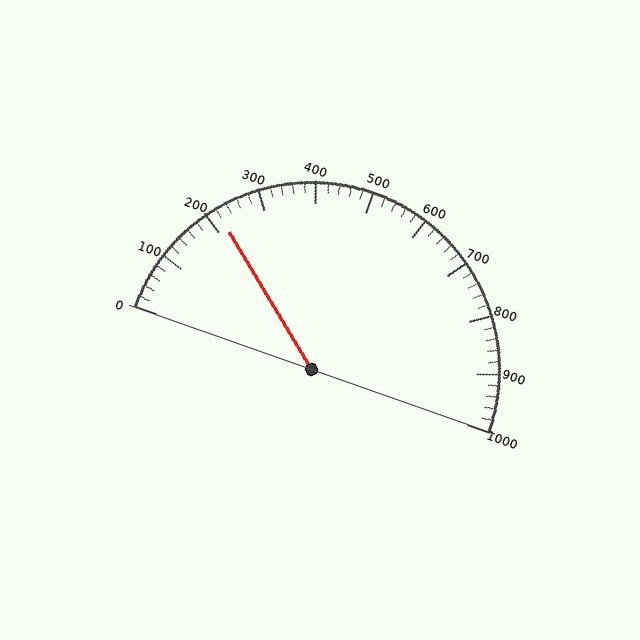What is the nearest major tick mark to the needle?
The nearest major tick mark is 200.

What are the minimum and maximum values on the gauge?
The gauge ranges from 0 to 1000.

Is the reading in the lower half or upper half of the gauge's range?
The reading is in the lower half of the range (0 to 1000).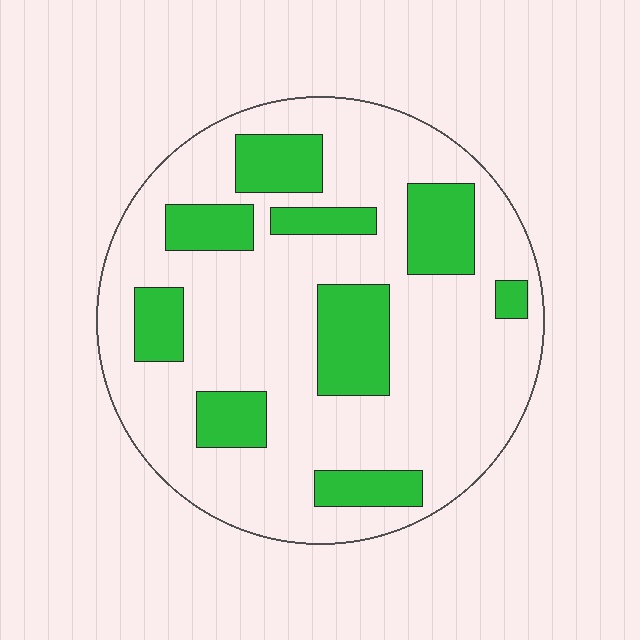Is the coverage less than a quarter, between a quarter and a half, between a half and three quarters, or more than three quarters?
Between a quarter and a half.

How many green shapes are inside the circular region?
9.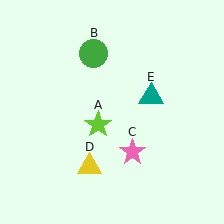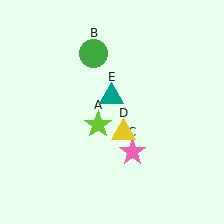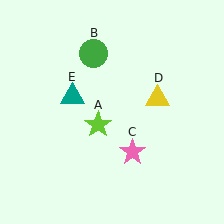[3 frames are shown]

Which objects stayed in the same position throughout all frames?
Lime star (object A) and green circle (object B) and pink star (object C) remained stationary.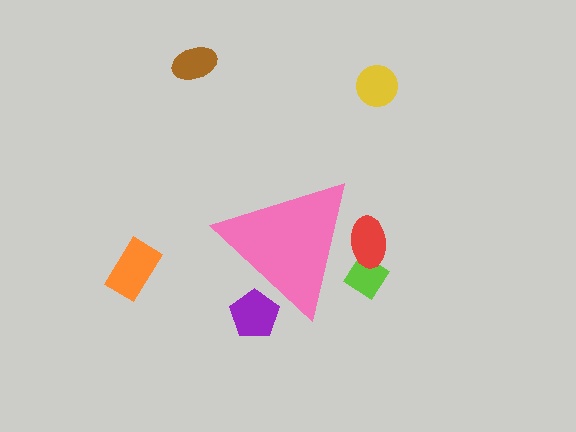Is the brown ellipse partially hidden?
No, the brown ellipse is fully visible.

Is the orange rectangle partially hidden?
No, the orange rectangle is fully visible.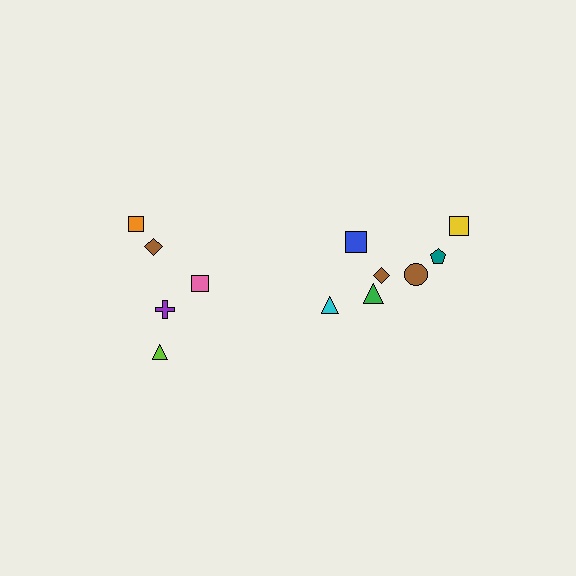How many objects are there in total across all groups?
There are 12 objects.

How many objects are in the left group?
There are 5 objects.